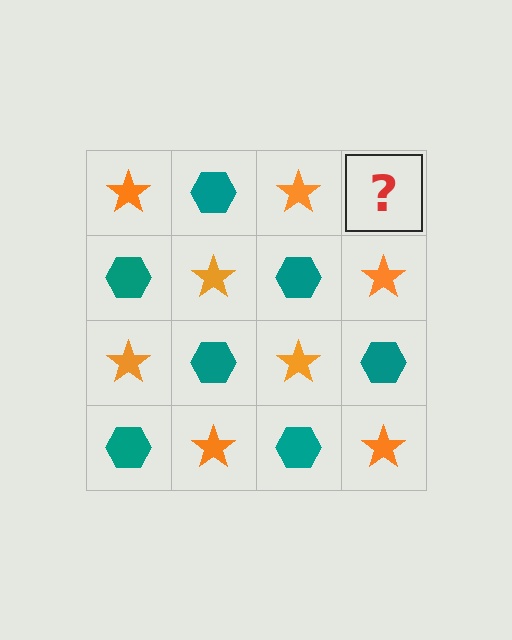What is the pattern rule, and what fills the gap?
The rule is that it alternates orange star and teal hexagon in a checkerboard pattern. The gap should be filled with a teal hexagon.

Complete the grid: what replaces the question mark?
The question mark should be replaced with a teal hexagon.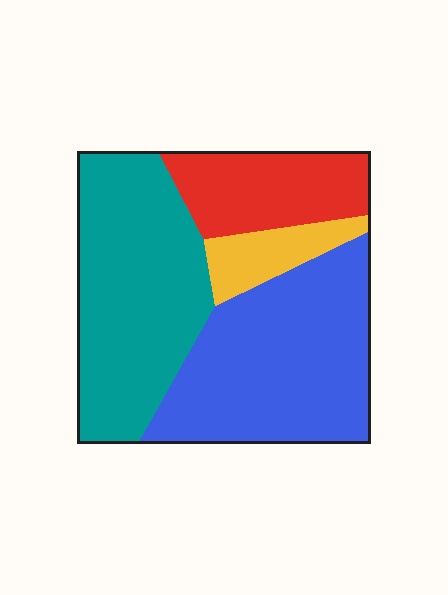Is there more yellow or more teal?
Teal.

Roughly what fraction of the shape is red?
Red takes up about one sixth (1/6) of the shape.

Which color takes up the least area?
Yellow, at roughly 10%.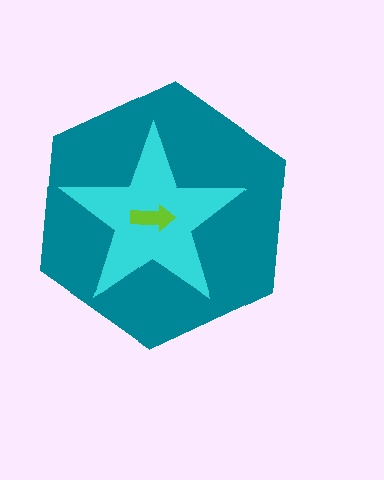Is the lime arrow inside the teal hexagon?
Yes.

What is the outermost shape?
The teal hexagon.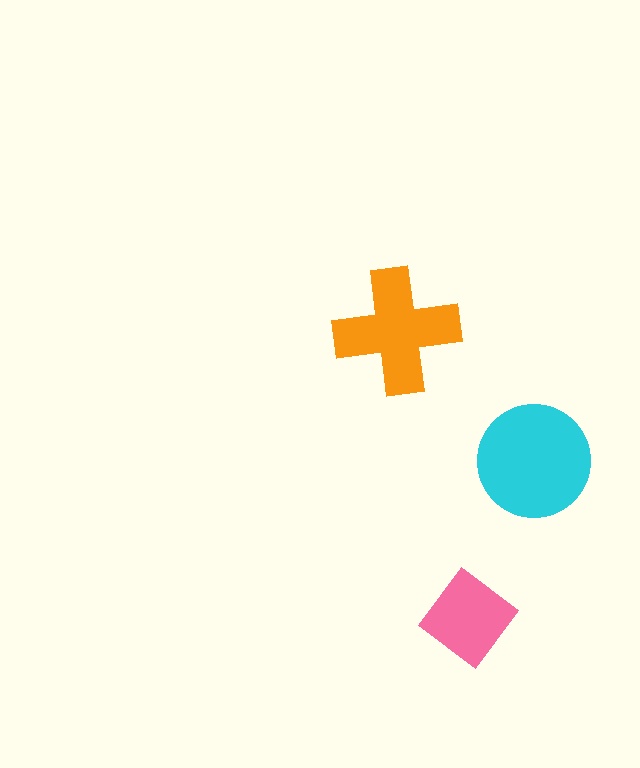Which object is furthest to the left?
The orange cross is leftmost.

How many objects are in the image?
There are 3 objects in the image.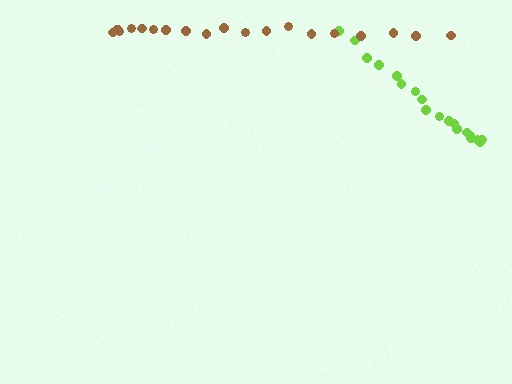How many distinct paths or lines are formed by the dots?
There are 2 distinct paths.